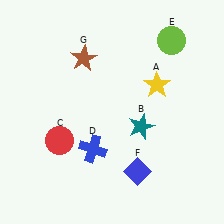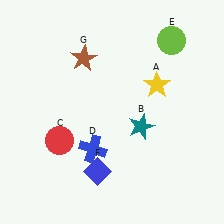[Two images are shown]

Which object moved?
The blue diamond (F) moved left.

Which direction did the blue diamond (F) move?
The blue diamond (F) moved left.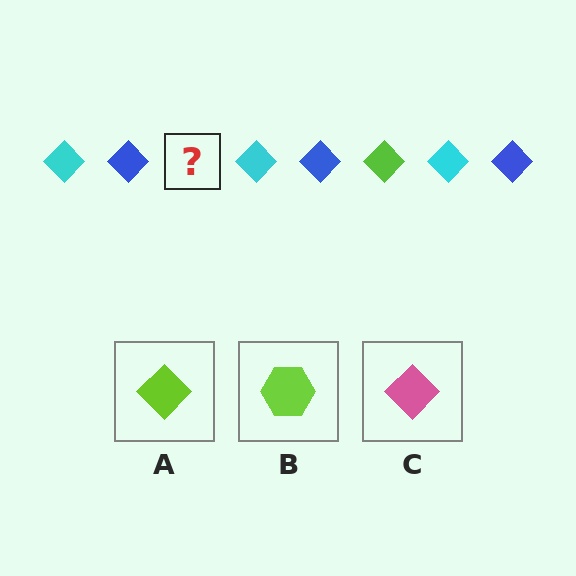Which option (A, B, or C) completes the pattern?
A.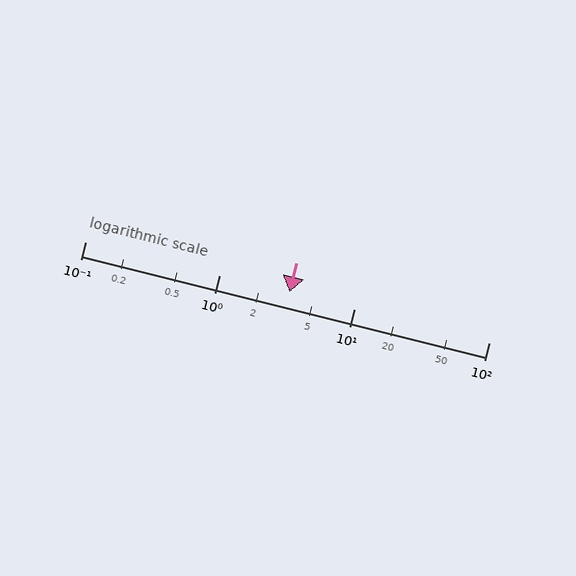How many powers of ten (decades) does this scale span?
The scale spans 3 decades, from 0.1 to 100.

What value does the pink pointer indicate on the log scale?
The pointer indicates approximately 3.3.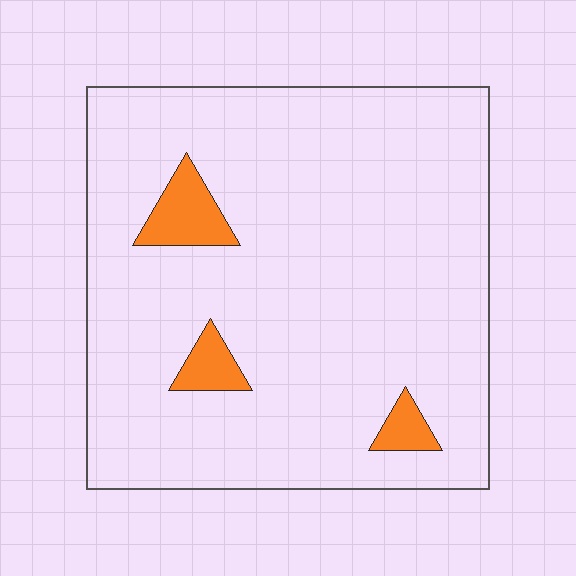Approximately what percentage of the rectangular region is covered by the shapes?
Approximately 5%.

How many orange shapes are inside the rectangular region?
3.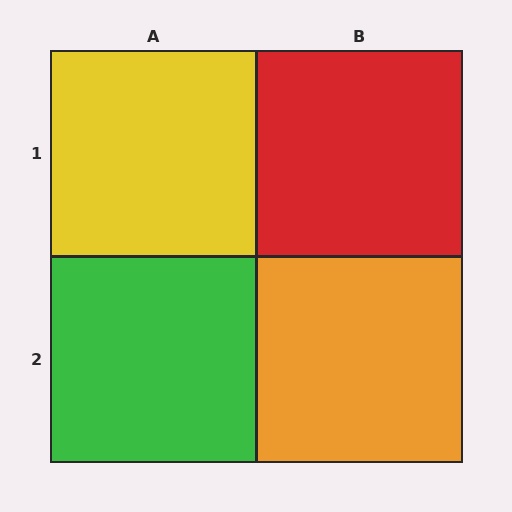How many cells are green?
1 cell is green.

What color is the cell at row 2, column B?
Orange.